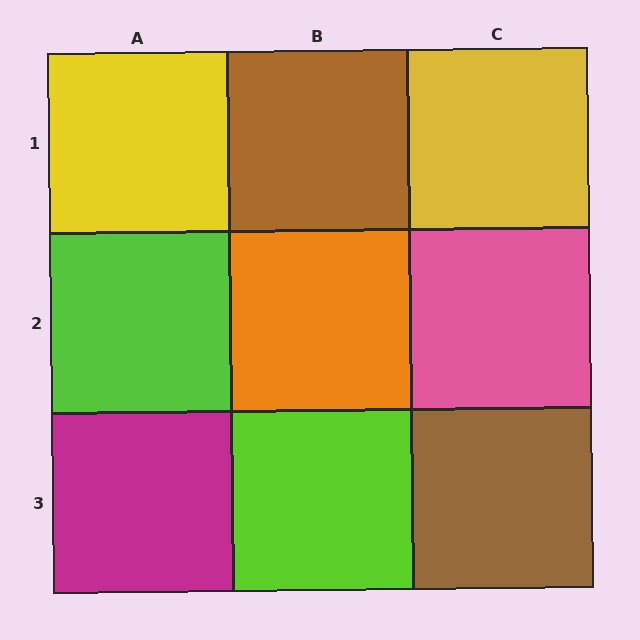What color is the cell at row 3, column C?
Brown.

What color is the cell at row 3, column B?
Lime.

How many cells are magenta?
1 cell is magenta.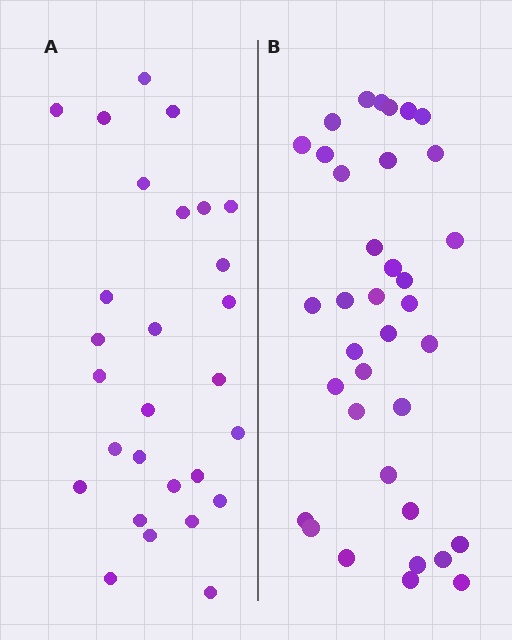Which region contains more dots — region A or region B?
Region B (the right region) has more dots.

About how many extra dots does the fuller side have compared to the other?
Region B has roughly 8 or so more dots than region A.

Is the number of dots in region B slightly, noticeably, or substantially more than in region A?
Region B has noticeably more, but not dramatically so. The ratio is roughly 1.3 to 1.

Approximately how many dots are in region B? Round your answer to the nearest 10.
About 40 dots. (The exact count is 36, which rounds to 40.)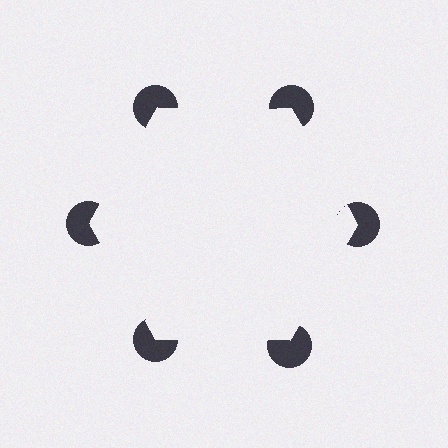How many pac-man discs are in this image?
There are 6 — one at each vertex of the illusory hexagon.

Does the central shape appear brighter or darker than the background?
It typically appears slightly brighter than the background, even though no actual brightness change is drawn.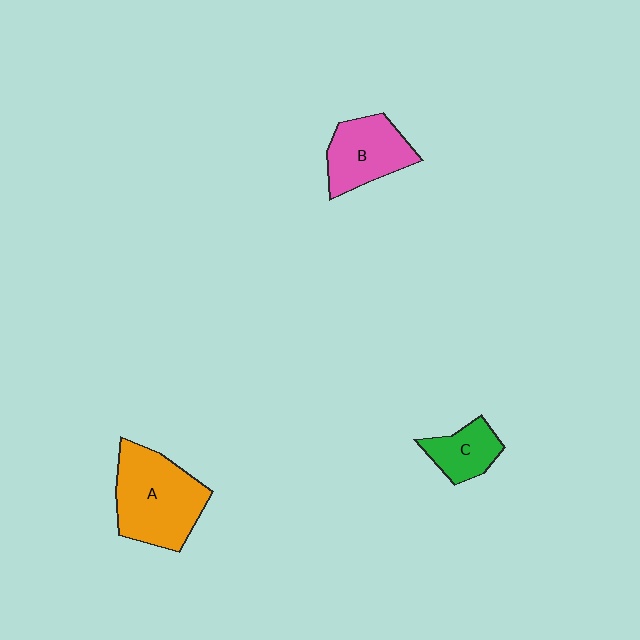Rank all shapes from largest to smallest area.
From largest to smallest: A (orange), B (pink), C (green).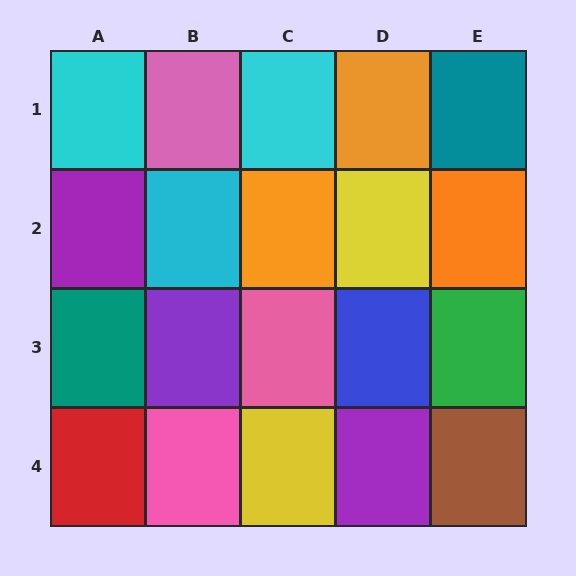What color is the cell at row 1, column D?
Orange.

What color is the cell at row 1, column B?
Pink.